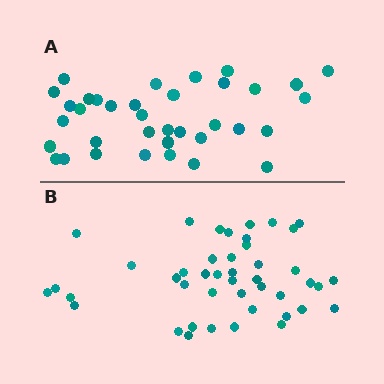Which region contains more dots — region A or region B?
Region B (the bottom region) has more dots.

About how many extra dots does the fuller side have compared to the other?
Region B has roughly 8 or so more dots than region A.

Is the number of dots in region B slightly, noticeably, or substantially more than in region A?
Region B has only slightly more — the two regions are fairly close. The ratio is roughly 1.2 to 1.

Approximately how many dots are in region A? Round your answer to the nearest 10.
About 40 dots. (The exact count is 36, which rounds to 40.)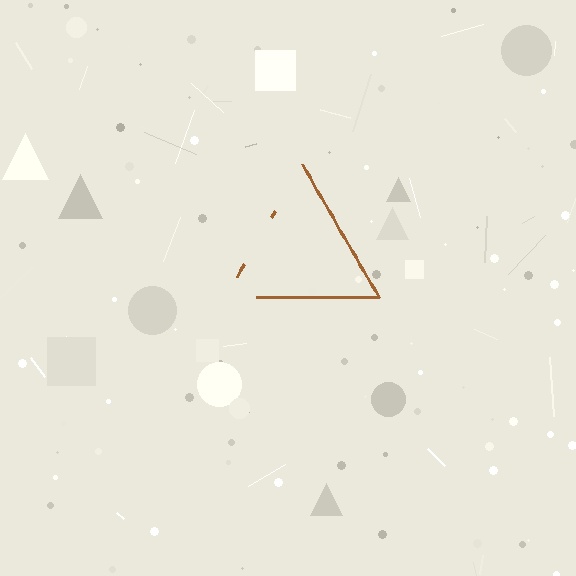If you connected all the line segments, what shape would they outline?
They would outline a triangle.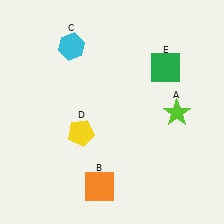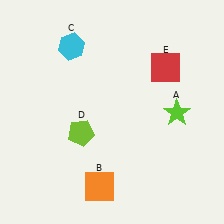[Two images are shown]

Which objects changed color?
D changed from yellow to lime. E changed from green to red.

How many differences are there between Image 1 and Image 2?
There are 2 differences between the two images.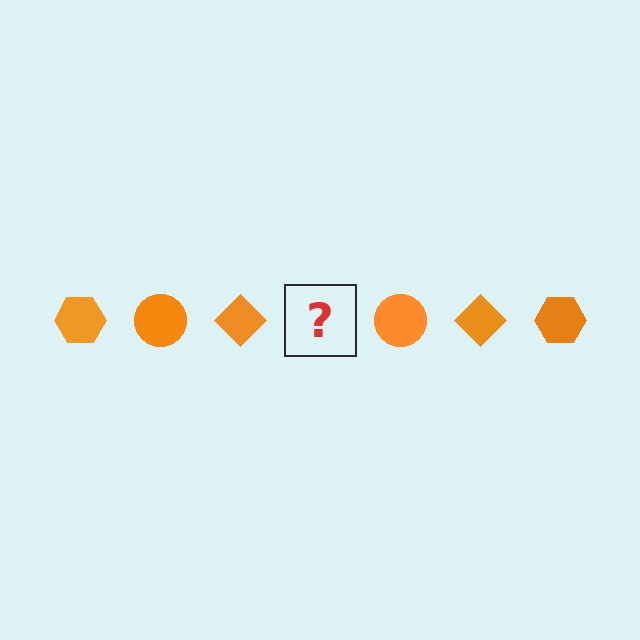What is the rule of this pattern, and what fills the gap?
The rule is that the pattern cycles through hexagon, circle, diamond shapes in orange. The gap should be filled with an orange hexagon.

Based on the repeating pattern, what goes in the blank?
The blank should be an orange hexagon.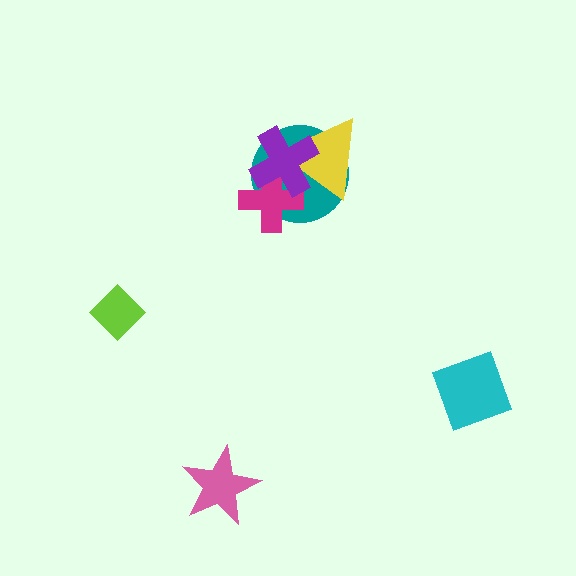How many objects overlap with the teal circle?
3 objects overlap with the teal circle.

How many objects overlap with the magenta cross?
3 objects overlap with the magenta cross.